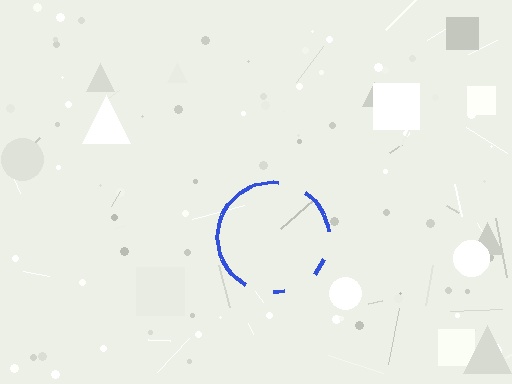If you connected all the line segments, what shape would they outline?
They would outline a circle.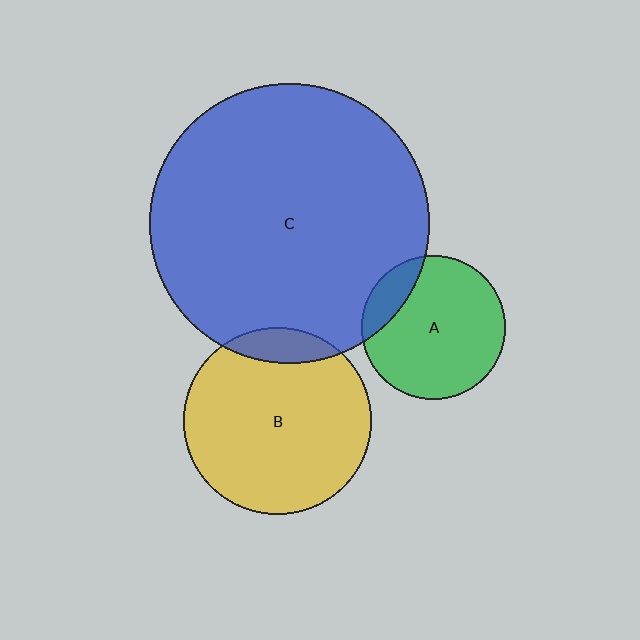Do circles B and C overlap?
Yes.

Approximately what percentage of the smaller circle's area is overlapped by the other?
Approximately 10%.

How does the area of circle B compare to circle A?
Approximately 1.7 times.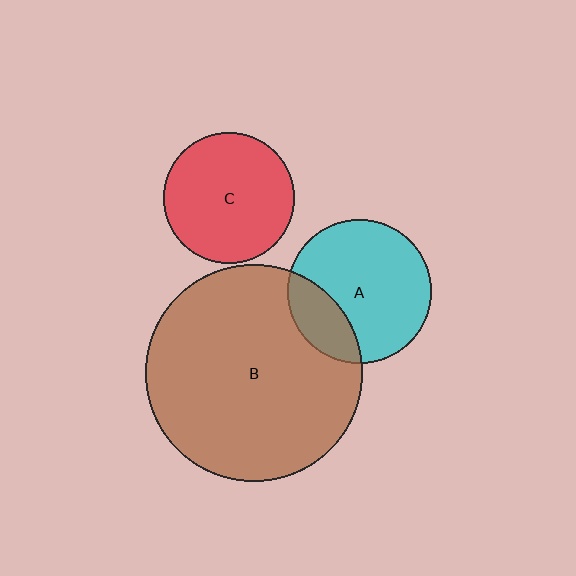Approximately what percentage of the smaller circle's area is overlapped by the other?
Approximately 25%.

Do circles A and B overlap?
Yes.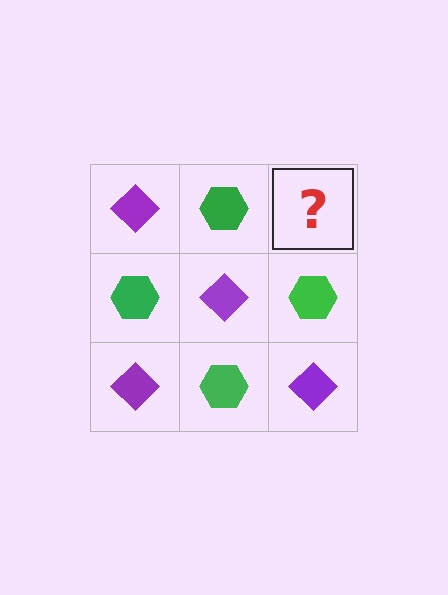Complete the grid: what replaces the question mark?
The question mark should be replaced with a purple diamond.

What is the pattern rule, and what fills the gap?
The rule is that it alternates purple diamond and green hexagon in a checkerboard pattern. The gap should be filled with a purple diamond.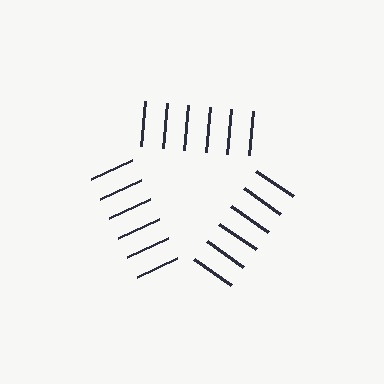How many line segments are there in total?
18 — 6 along each of the 3 edges.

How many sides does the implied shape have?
3 sides — the line-ends trace a triangle.